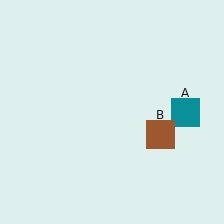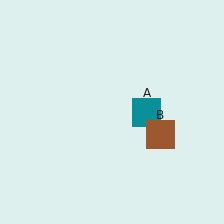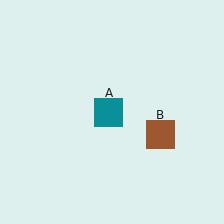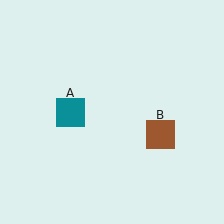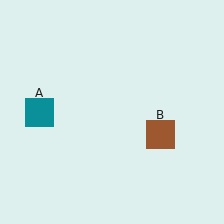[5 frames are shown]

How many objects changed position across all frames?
1 object changed position: teal square (object A).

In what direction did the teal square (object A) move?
The teal square (object A) moved left.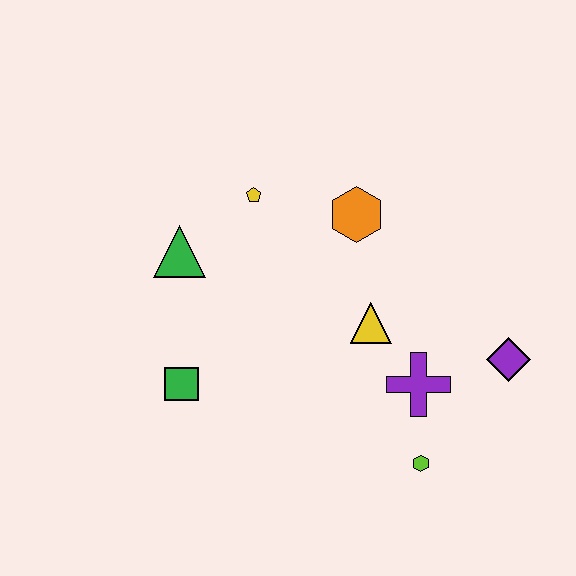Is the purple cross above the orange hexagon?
No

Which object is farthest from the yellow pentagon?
The lime hexagon is farthest from the yellow pentagon.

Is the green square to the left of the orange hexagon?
Yes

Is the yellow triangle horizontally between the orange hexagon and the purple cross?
Yes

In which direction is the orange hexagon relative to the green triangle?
The orange hexagon is to the right of the green triangle.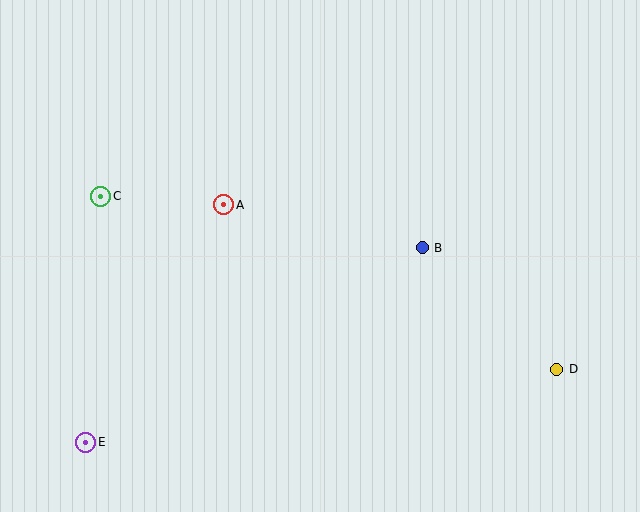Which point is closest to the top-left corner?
Point C is closest to the top-left corner.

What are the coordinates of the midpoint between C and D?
The midpoint between C and D is at (329, 283).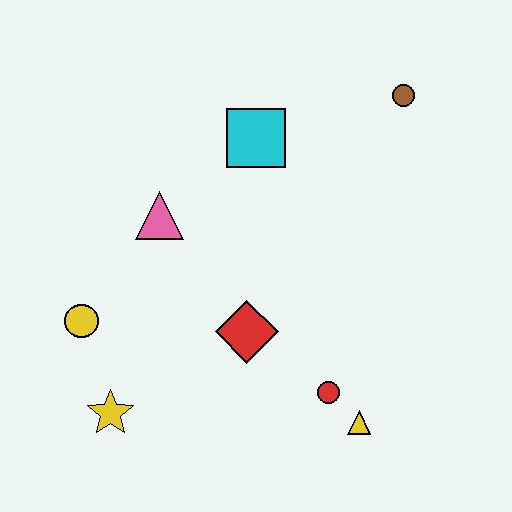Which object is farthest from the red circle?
The brown circle is farthest from the red circle.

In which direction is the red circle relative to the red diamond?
The red circle is to the right of the red diamond.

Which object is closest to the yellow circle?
The yellow star is closest to the yellow circle.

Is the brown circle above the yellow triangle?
Yes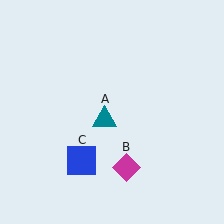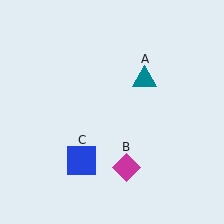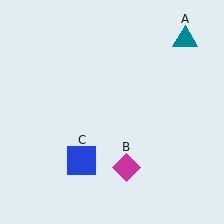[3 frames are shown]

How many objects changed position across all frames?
1 object changed position: teal triangle (object A).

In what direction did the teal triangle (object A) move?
The teal triangle (object A) moved up and to the right.